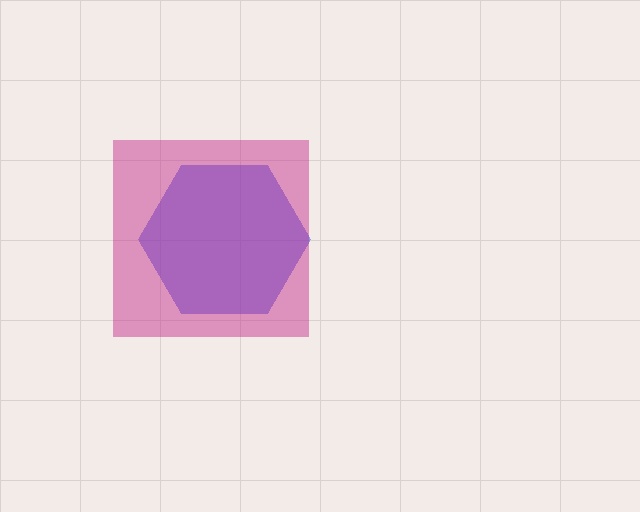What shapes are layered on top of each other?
The layered shapes are: a blue hexagon, a magenta square.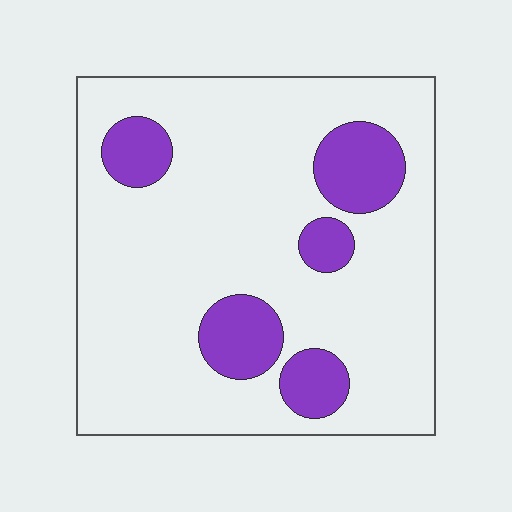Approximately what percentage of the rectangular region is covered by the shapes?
Approximately 20%.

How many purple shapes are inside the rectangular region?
5.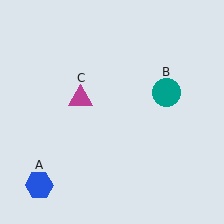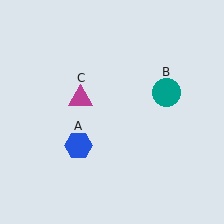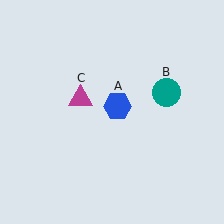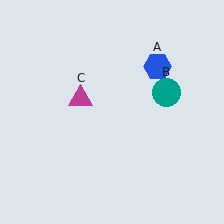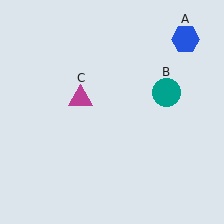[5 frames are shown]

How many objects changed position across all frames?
1 object changed position: blue hexagon (object A).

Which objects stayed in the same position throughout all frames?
Teal circle (object B) and magenta triangle (object C) remained stationary.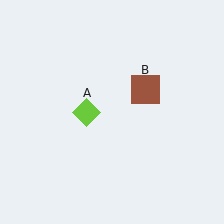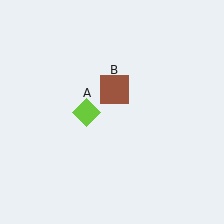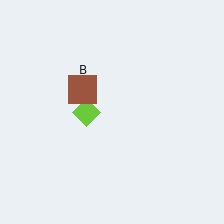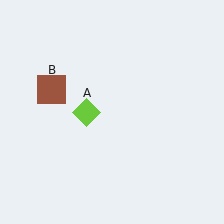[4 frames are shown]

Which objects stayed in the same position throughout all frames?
Lime diamond (object A) remained stationary.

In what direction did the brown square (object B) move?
The brown square (object B) moved left.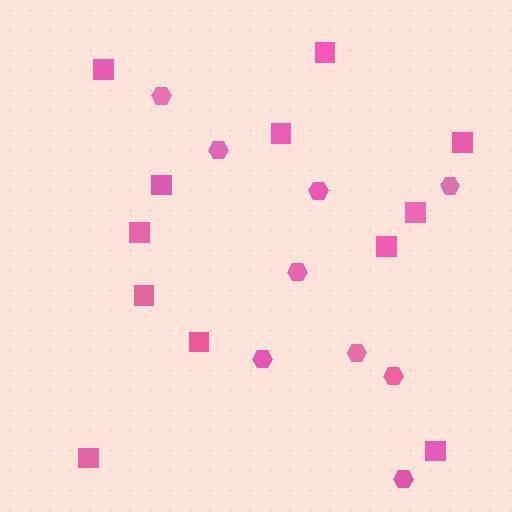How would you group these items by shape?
There are 2 groups: one group of squares (12) and one group of hexagons (9).